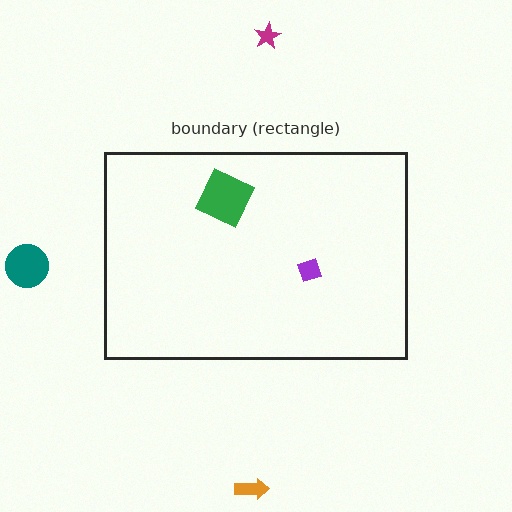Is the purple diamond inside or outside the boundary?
Inside.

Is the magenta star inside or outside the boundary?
Outside.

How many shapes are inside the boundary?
2 inside, 3 outside.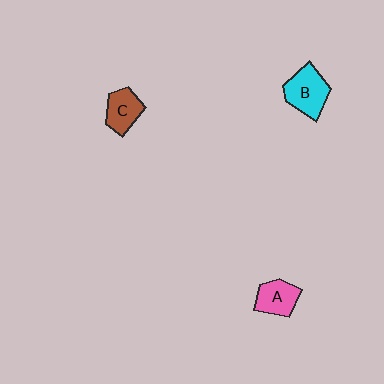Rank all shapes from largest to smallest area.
From largest to smallest: B (cyan), C (brown), A (pink).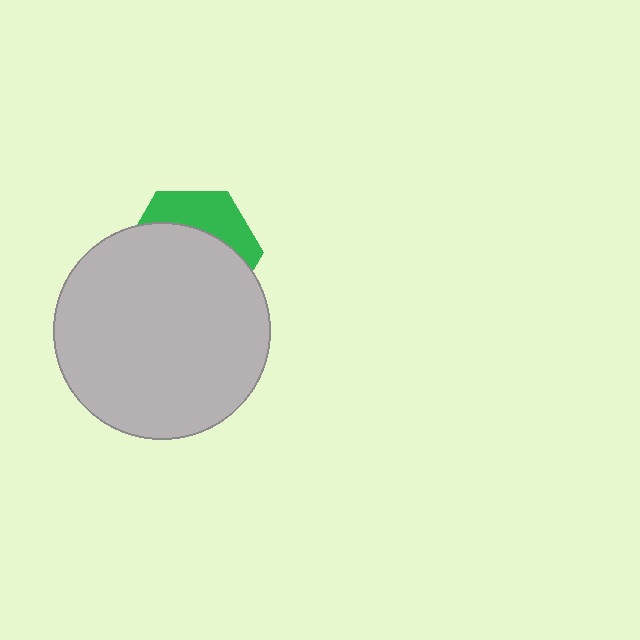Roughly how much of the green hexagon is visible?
A small part of it is visible (roughly 32%).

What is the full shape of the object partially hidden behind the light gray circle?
The partially hidden object is a green hexagon.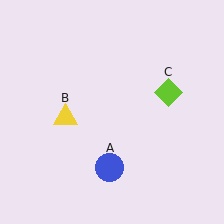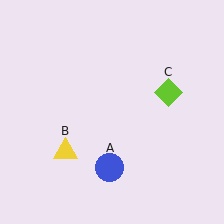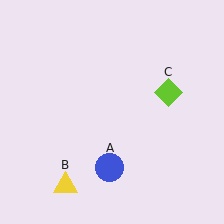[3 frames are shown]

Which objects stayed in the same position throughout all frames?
Blue circle (object A) and lime diamond (object C) remained stationary.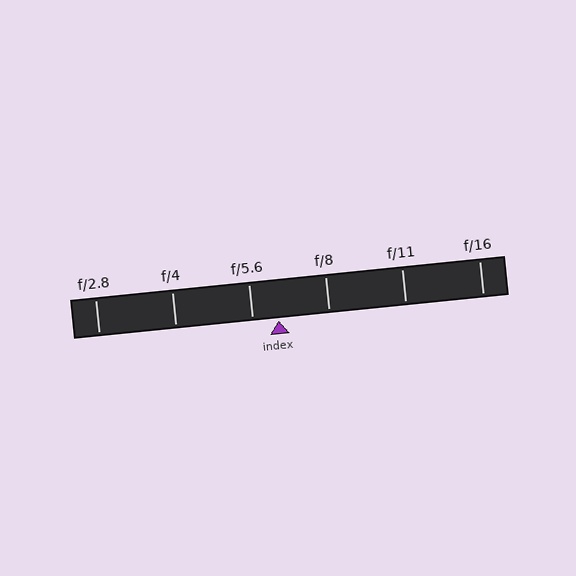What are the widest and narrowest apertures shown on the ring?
The widest aperture shown is f/2.8 and the narrowest is f/16.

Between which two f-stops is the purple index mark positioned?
The index mark is between f/5.6 and f/8.